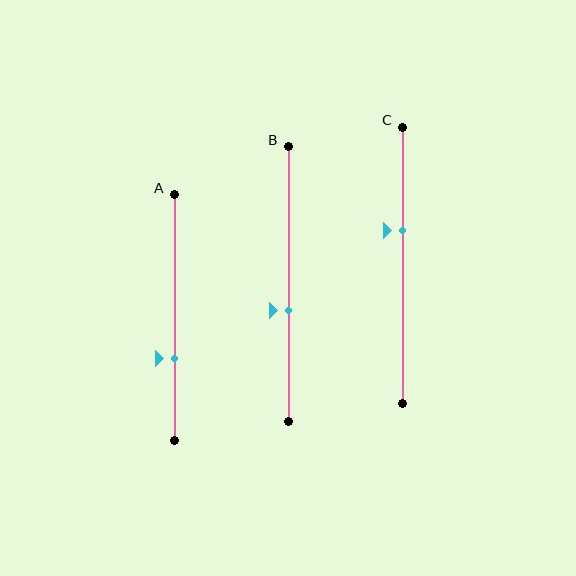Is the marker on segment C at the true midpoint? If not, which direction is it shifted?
No, the marker on segment C is shifted upward by about 13% of the segment length.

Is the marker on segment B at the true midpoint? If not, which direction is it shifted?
No, the marker on segment B is shifted downward by about 10% of the segment length.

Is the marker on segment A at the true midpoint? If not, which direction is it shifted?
No, the marker on segment A is shifted downward by about 17% of the segment length.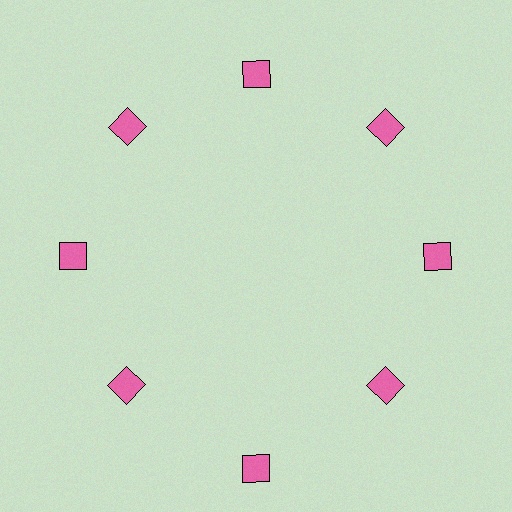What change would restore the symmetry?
The symmetry would be restored by moving it inward, back onto the ring so that all 8 squares sit at equal angles and equal distance from the center.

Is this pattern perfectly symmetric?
No. The 8 pink squares are arranged in a ring, but one element near the 6 o'clock position is pushed outward from the center, breaking the 8-fold rotational symmetry.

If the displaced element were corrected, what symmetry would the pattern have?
It would have 8-fold rotational symmetry — the pattern would map onto itself every 45 degrees.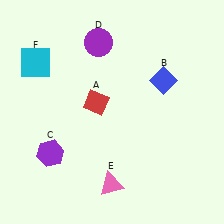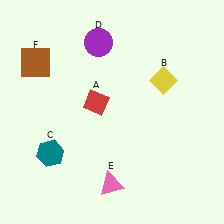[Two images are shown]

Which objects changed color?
B changed from blue to yellow. C changed from purple to teal. F changed from cyan to brown.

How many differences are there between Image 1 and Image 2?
There are 3 differences between the two images.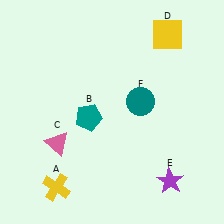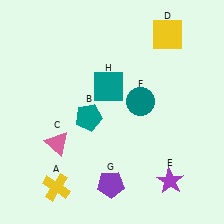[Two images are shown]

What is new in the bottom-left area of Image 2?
A purple pentagon (G) was added in the bottom-left area of Image 2.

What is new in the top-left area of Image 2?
A teal square (H) was added in the top-left area of Image 2.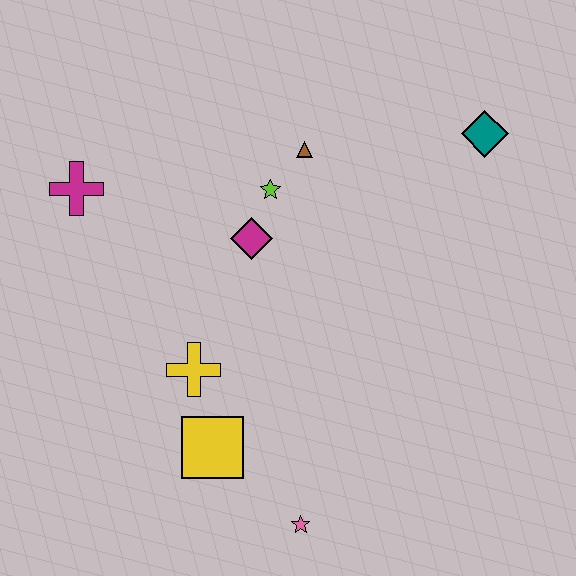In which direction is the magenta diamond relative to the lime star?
The magenta diamond is below the lime star.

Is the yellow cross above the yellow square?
Yes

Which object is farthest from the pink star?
The teal diamond is farthest from the pink star.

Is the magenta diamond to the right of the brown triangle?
No